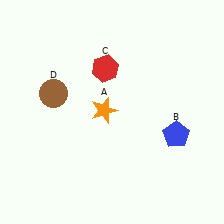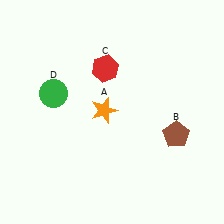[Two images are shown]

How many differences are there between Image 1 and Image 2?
There are 2 differences between the two images.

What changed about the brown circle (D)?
In Image 1, D is brown. In Image 2, it changed to green.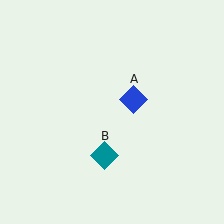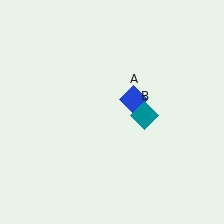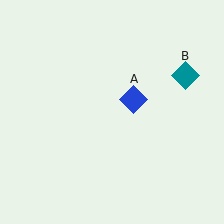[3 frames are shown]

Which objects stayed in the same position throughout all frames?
Blue diamond (object A) remained stationary.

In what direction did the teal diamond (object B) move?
The teal diamond (object B) moved up and to the right.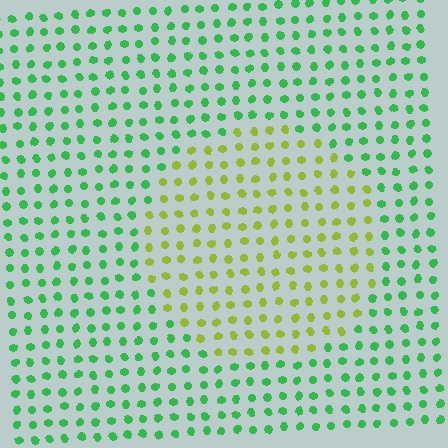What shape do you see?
I see a circle.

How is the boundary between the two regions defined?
The boundary is defined purely by a slight shift in hue (about 53 degrees). Spacing, size, and orientation are identical on both sides.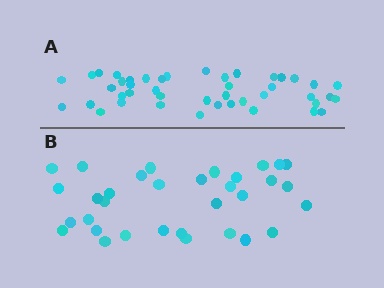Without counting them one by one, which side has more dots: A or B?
Region A (the top region) has more dots.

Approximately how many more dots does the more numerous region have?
Region A has roughly 12 or so more dots than region B.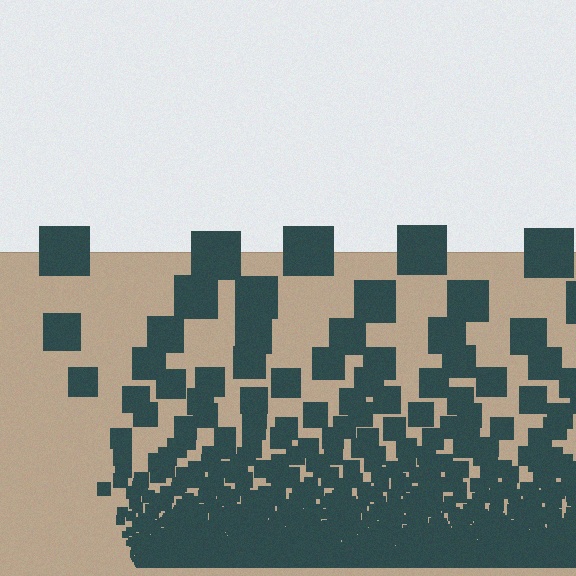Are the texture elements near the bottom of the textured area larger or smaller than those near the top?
Smaller. The gradient is inverted — elements near the bottom are smaller and denser.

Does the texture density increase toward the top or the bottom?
Density increases toward the bottom.